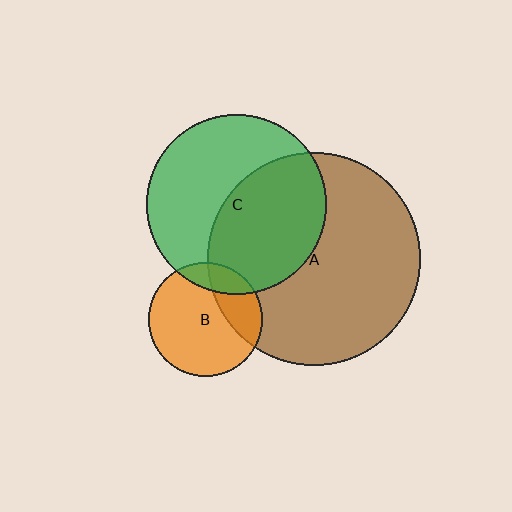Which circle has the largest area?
Circle A (brown).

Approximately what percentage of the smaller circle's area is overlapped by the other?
Approximately 25%.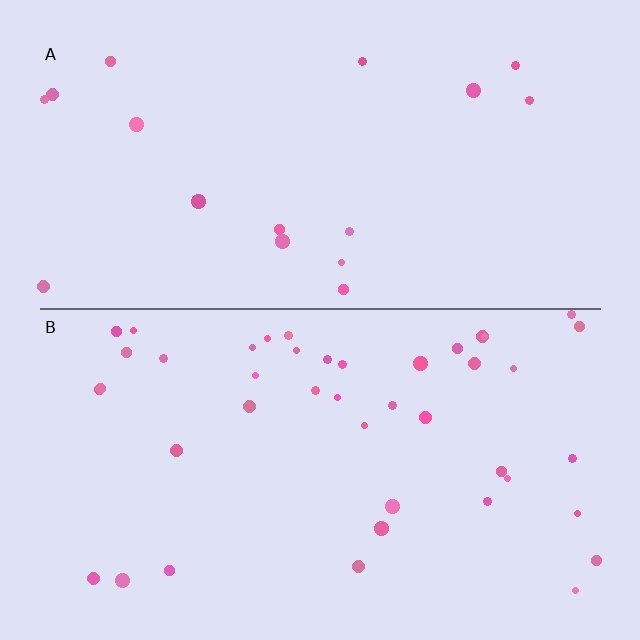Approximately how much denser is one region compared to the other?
Approximately 2.5× — region B over region A.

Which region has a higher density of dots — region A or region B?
B (the bottom).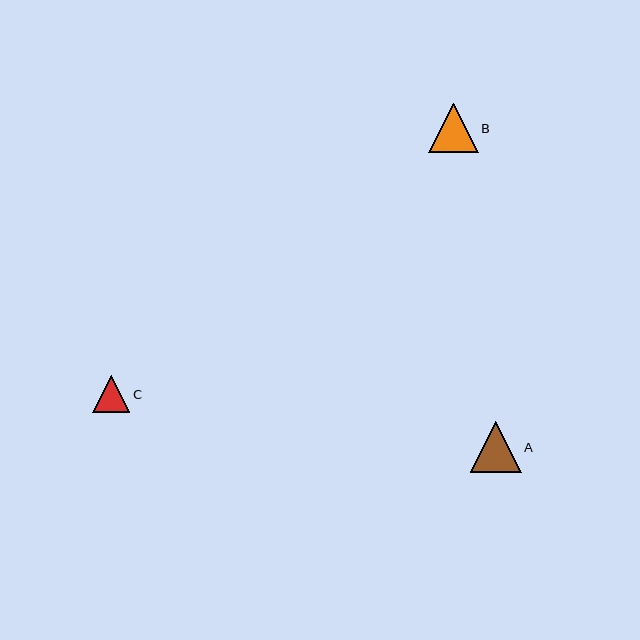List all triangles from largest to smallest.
From largest to smallest: A, B, C.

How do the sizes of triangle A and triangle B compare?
Triangle A and triangle B are approximately the same size.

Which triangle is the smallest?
Triangle C is the smallest with a size of approximately 37 pixels.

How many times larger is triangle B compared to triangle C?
Triangle B is approximately 1.3 times the size of triangle C.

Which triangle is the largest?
Triangle A is the largest with a size of approximately 51 pixels.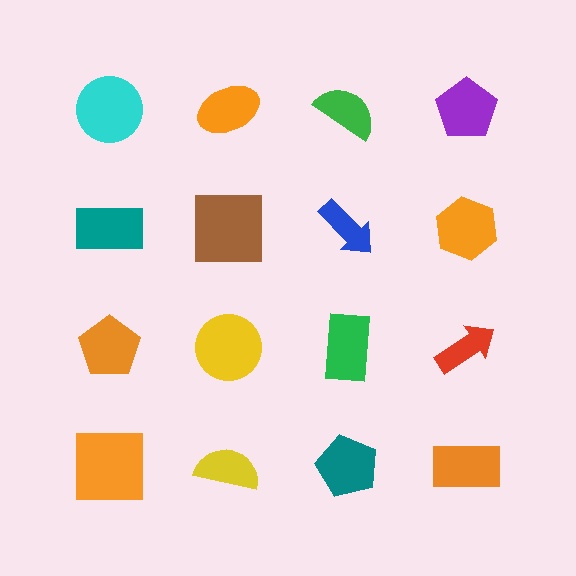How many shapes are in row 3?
4 shapes.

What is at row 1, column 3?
A green semicircle.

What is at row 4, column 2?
A yellow semicircle.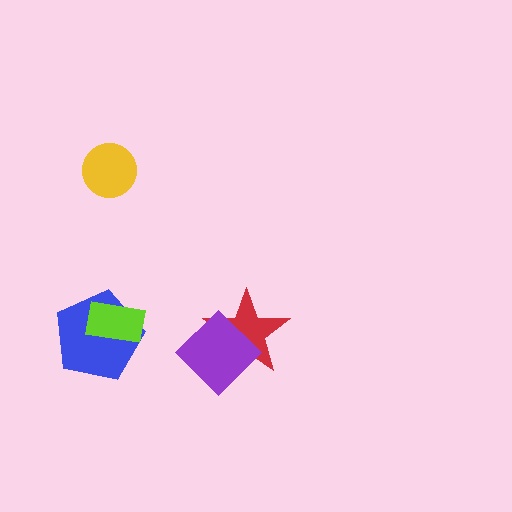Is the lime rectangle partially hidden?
No, no other shape covers it.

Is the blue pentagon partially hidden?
Yes, it is partially covered by another shape.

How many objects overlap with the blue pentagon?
1 object overlaps with the blue pentagon.